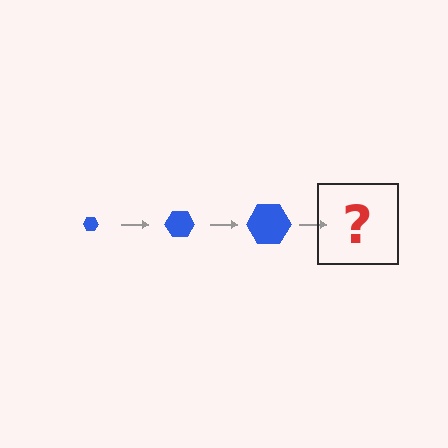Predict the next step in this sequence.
The next step is a blue hexagon, larger than the previous one.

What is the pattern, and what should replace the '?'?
The pattern is that the hexagon gets progressively larger each step. The '?' should be a blue hexagon, larger than the previous one.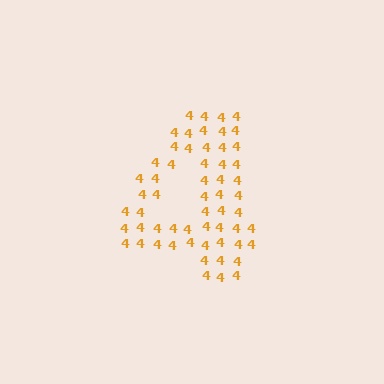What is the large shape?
The large shape is the digit 4.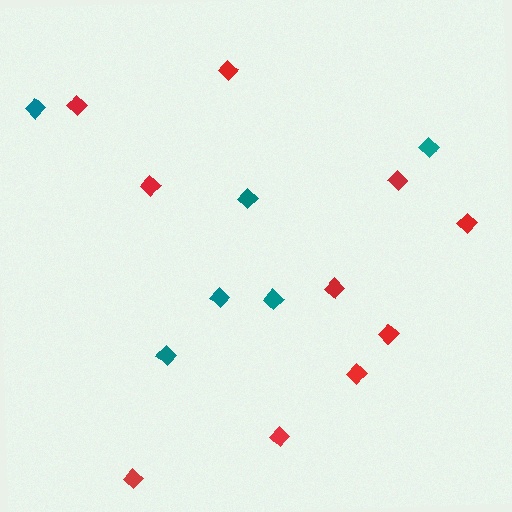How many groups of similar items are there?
There are 2 groups: one group of teal diamonds (6) and one group of red diamonds (10).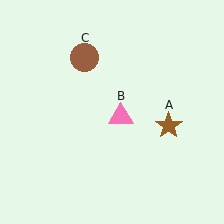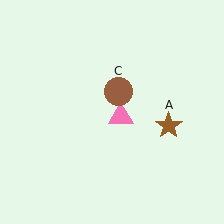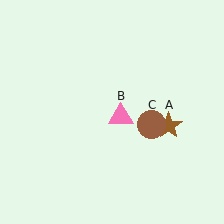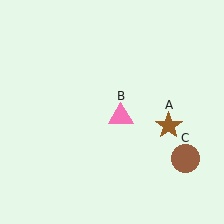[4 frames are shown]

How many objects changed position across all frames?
1 object changed position: brown circle (object C).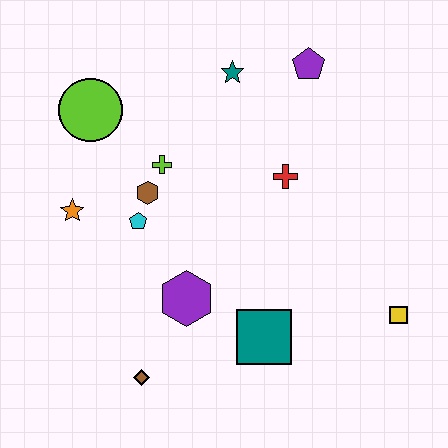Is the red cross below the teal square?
No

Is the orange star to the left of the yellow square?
Yes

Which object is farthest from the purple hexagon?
The purple pentagon is farthest from the purple hexagon.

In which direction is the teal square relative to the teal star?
The teal square is below the teal star.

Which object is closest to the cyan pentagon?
The brown hexagon is closest to the cyan pentagon.